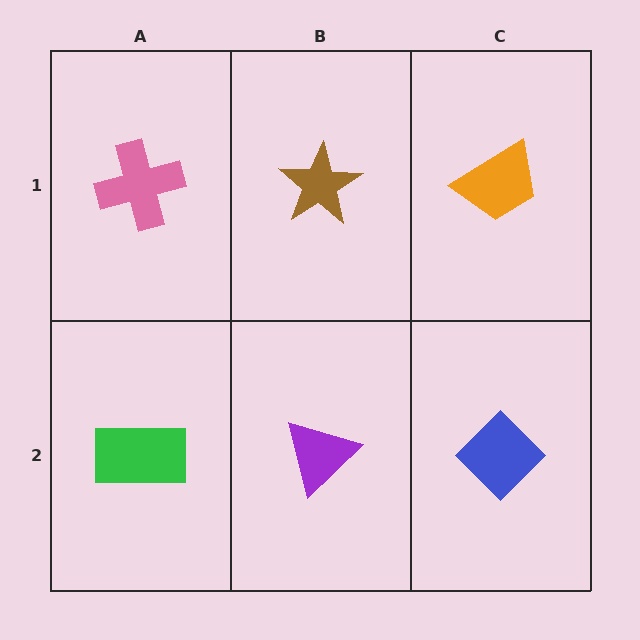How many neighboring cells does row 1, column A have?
2.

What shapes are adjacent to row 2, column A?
A pink cross (row 1, column A), a purple triangle (row 2, column B).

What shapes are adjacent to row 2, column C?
An orange trapezoid (row 1, column C), a purple triangle (row 2, column B).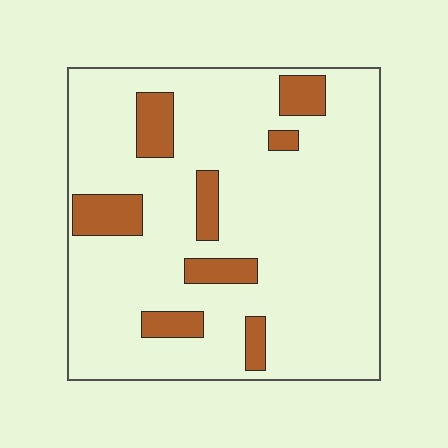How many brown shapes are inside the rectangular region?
8.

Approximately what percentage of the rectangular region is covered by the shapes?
Approximately 15%.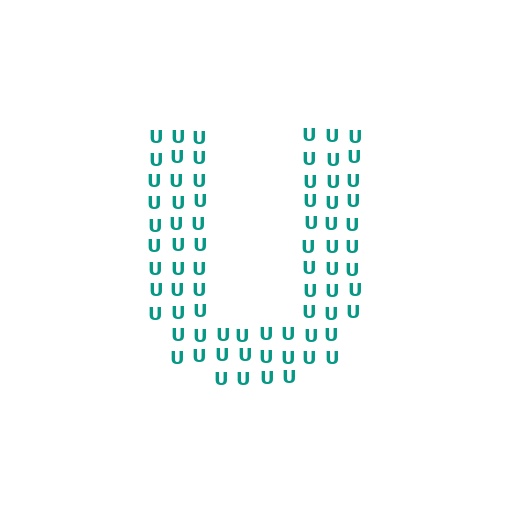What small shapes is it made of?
It is made of small letter U's.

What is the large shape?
The large shape is the letter U.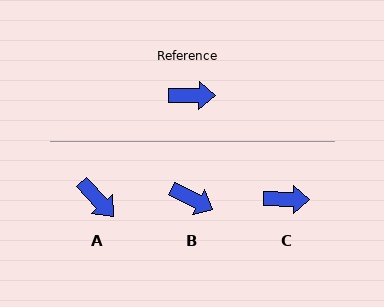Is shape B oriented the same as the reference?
No, it is off by about 25 degrees.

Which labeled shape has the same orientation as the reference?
C.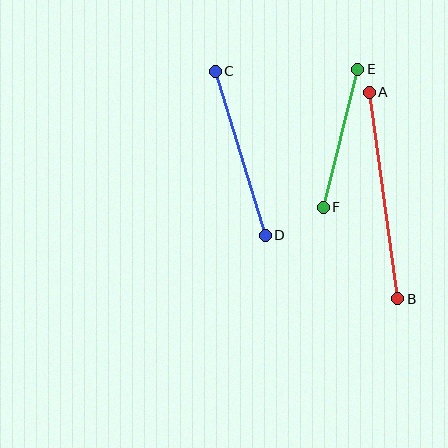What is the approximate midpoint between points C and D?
The midpoint is at approximately (240, 153) pixels.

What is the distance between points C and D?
The distance is approximately 172 pixels.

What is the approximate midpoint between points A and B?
The midpoint is at approximately (384, 196) pixels.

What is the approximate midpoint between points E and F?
The midpoint is at approximately (341, 138) pixels.